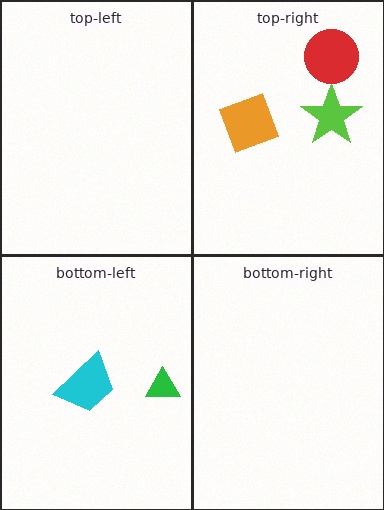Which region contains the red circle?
The top-right region.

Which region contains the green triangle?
The bottom-left region.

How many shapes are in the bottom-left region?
2.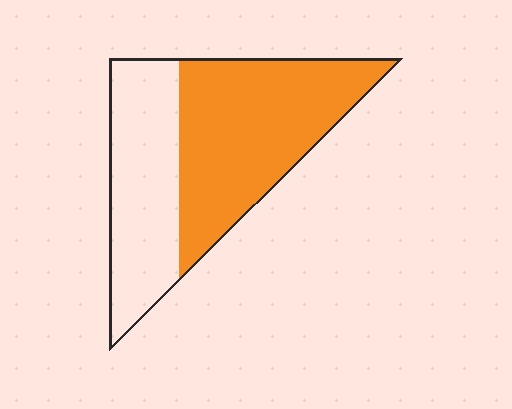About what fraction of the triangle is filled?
About three fifths (3/5).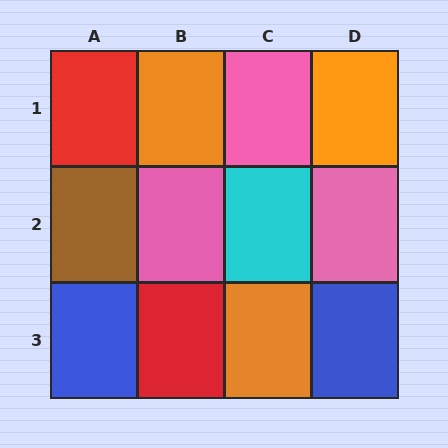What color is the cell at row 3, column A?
Blue.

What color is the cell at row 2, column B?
Pink.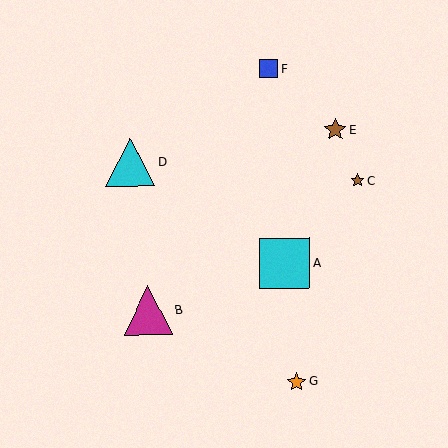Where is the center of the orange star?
The center of the orange star is at (296, 382).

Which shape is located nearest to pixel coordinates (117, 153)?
The cyan triangle (labeled D) at (130, 162) is nearest to that location.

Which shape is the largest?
The cyan square (labeled A) is the largest.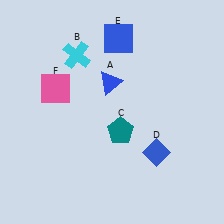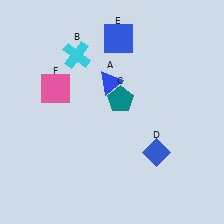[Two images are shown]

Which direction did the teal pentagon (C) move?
The teal pentagon (C) moved up.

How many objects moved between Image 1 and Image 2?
1 object moved between the two images.